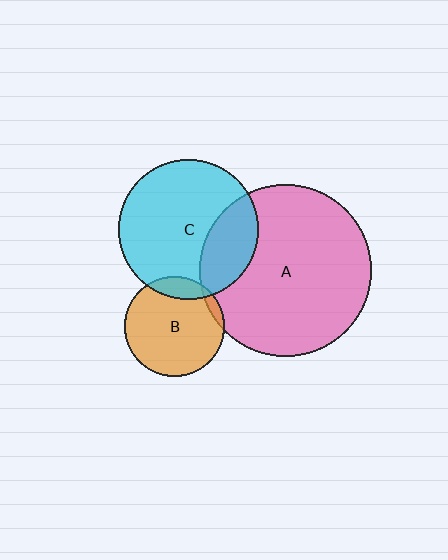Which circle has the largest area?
Circle A (pink).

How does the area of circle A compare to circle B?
Approximately 2.9 times.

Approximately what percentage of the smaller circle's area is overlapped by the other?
Approximately 5%.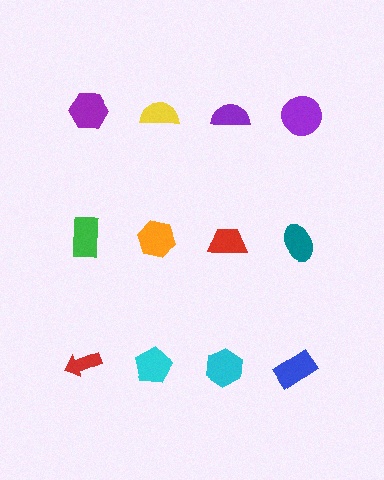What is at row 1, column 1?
A purple hexagon.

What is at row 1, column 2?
A yellow semicircle.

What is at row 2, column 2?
An orange hexagon.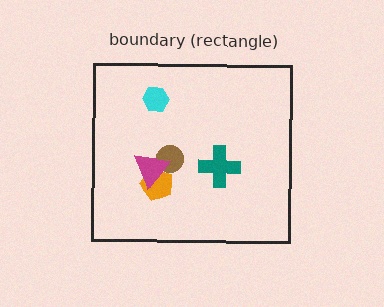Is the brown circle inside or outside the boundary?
Inside.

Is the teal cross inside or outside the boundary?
Inside.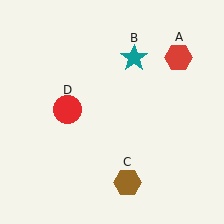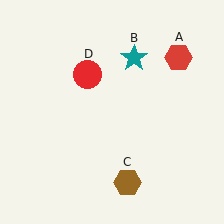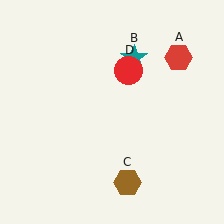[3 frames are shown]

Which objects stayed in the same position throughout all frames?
Red hexagon (object A) and teal star (object B) and brown hexagon (object C) remained stationary.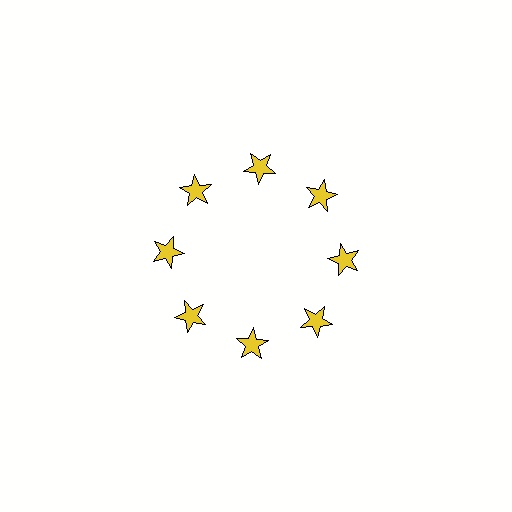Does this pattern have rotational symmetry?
Yes, this pattern has 8-fold rotational symmetry. It looks the same after rotating 45 degrees around the center.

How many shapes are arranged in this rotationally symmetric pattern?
There are 8 shapes, arranged in 8 groups of 1.